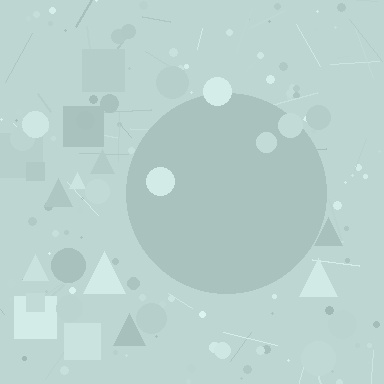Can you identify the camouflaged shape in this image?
The camouflaged shape is a circle.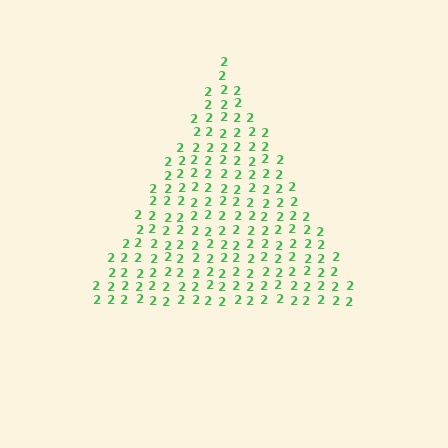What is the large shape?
The large shape is a triangle.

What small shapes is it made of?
It is made of small digit 2's.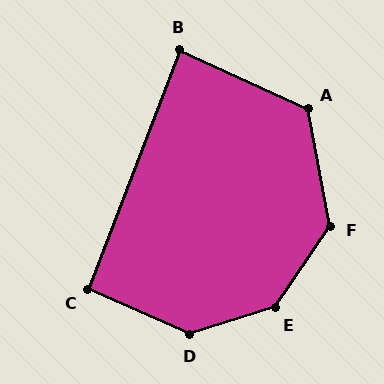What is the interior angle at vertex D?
Approximately 139 degrees (obtuse).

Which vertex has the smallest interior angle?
B, at approximately 86 degrees.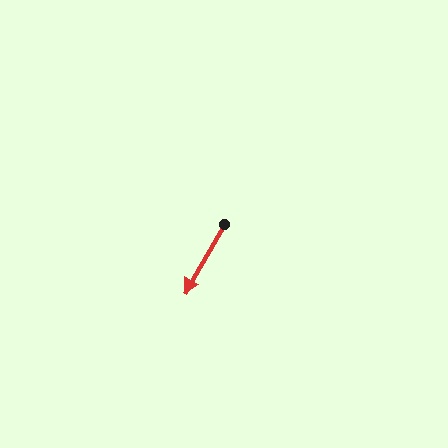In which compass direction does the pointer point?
Southwest.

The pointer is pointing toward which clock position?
Roughly 7 o'clock.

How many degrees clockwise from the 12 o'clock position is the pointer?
Approximately 210 degrees.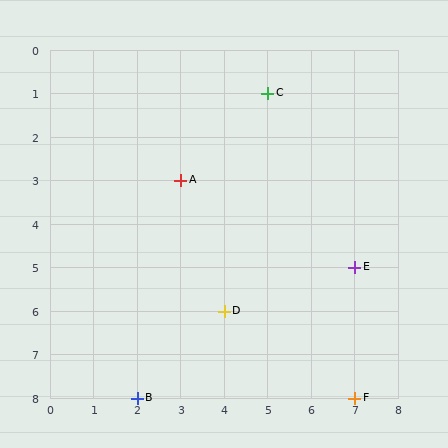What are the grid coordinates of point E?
Point E is at grid coordinates (7, 5).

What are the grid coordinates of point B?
Point B is at grid coordinates (2, 8).